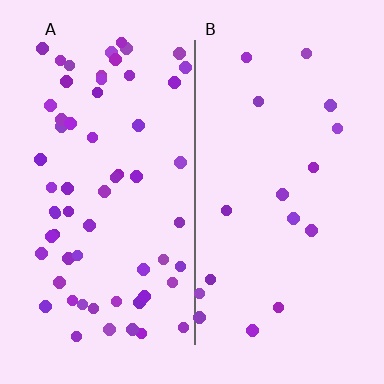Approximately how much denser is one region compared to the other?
Approximately 3.6× — region A over region B.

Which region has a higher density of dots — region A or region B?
A (the left).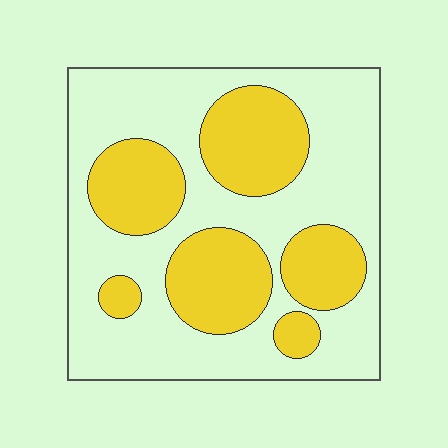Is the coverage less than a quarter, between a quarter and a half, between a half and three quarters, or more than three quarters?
Between a quarter and a half.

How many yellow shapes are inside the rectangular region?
6.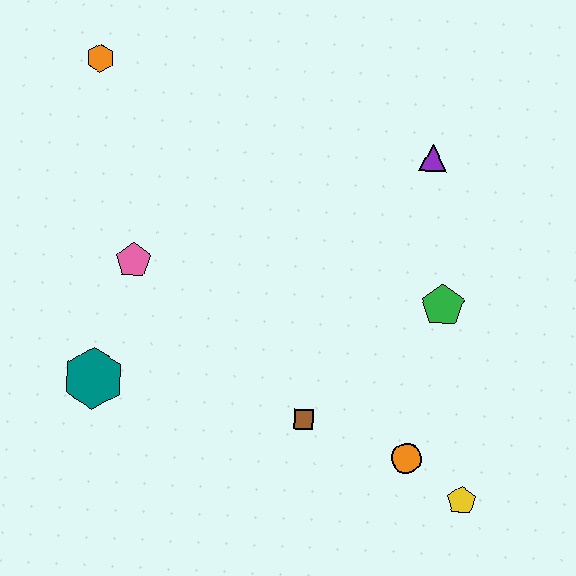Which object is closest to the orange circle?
The yellow pentagon is closest to the orange circle.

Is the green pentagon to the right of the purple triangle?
Yes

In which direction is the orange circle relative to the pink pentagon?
The orange circle is to the right of the pink pentagon.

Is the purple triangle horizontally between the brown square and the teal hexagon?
No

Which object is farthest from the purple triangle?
The teal hexagon is farthest from the purple triangle.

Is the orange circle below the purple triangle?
Yes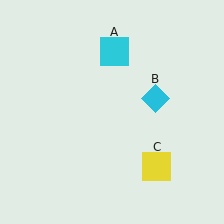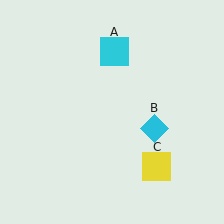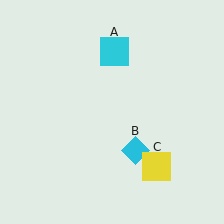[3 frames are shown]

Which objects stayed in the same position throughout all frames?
Cyan square (object A) and yellow square (object C) remained stationary.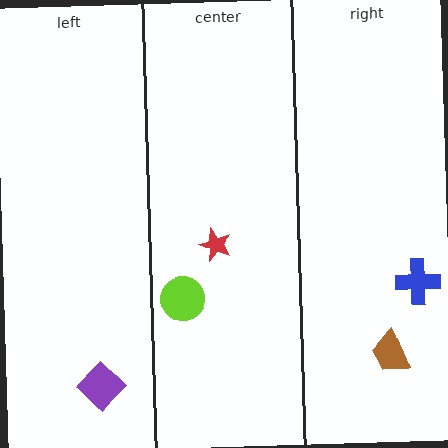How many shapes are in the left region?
1.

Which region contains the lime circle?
The center region.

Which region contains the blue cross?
The right region.